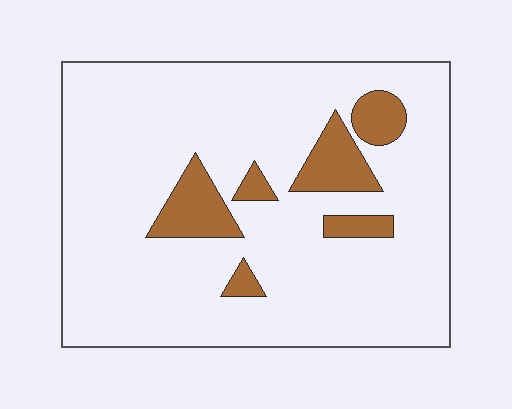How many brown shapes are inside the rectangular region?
6.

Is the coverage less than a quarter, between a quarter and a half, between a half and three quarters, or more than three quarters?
Less than a quarter.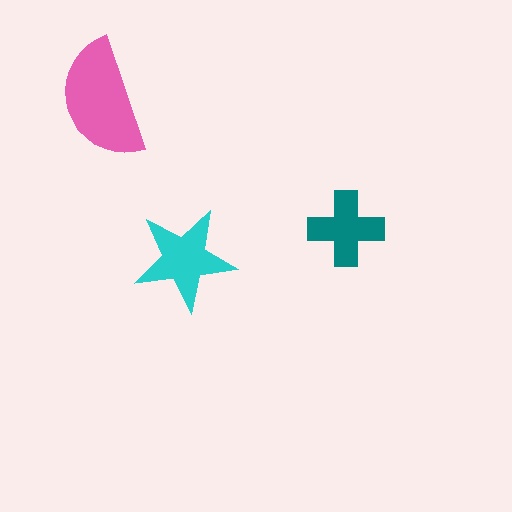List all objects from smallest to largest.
The teal cross, the cyan star, the pink semicircle.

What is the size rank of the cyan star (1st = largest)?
2nd.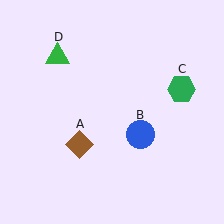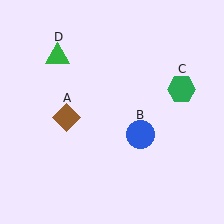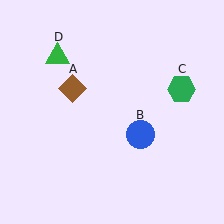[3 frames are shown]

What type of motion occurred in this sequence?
The brown diamond (object A) rotated clockwise around the center of the scene.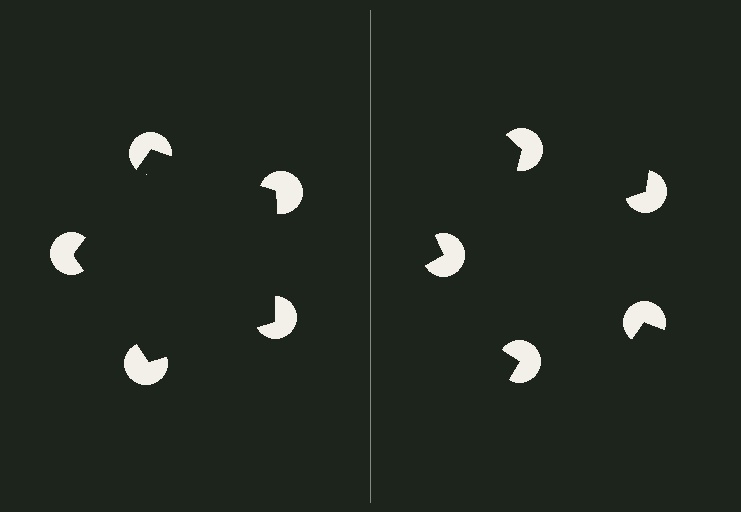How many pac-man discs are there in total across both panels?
10 — 5 on each side.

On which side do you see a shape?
An illusory pentagon appears on the left side. On the right side the wedge cuts are rotated, so no coherent shape forms.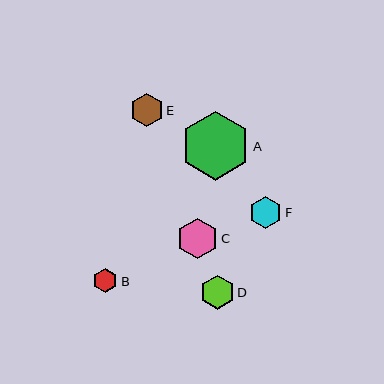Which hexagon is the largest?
Hexagon A is the largest with a size of approximately 69 pixels.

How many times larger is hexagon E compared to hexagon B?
Hexagon E is approximately 1.4 times the size of hexagon B.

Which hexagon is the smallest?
Hexagon B is the smallest with a size of approximately 24 pixels.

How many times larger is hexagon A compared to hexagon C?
Hexagon A is approximately 1.7 times the size of hexagon C.